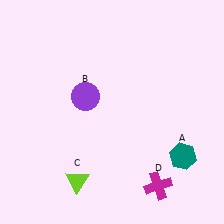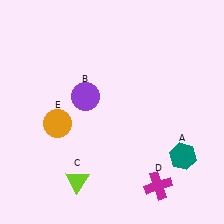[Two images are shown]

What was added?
An orange circle (E) was added in Image 2.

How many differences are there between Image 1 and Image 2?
There is 1 difference between the two images.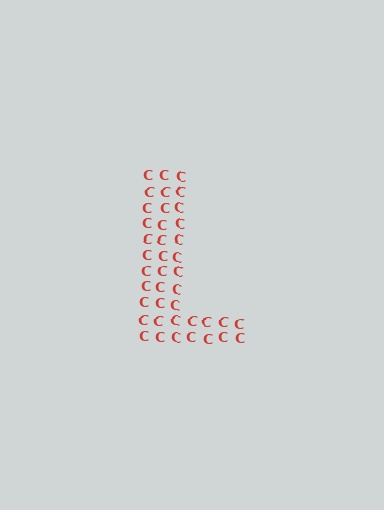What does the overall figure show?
The overall figure shows the letter L.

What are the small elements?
The small elements are letter C's.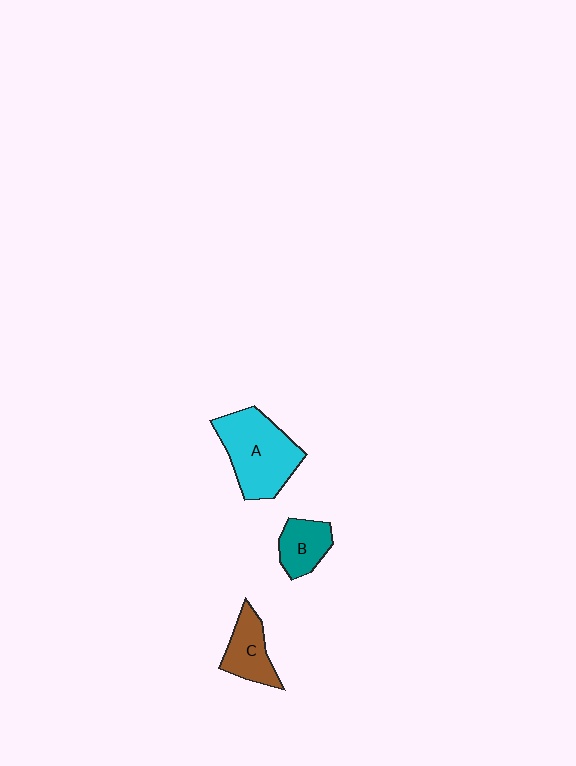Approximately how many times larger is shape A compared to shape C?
Approximately 1.9 times.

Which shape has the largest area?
Shape A (cyan).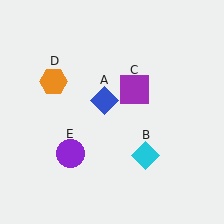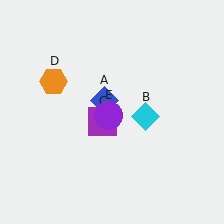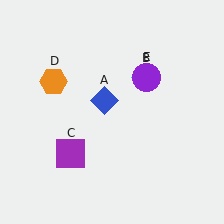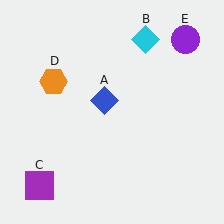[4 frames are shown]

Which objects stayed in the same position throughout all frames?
Blue diamond (object A) and orange hexagon (object D) remained stationary.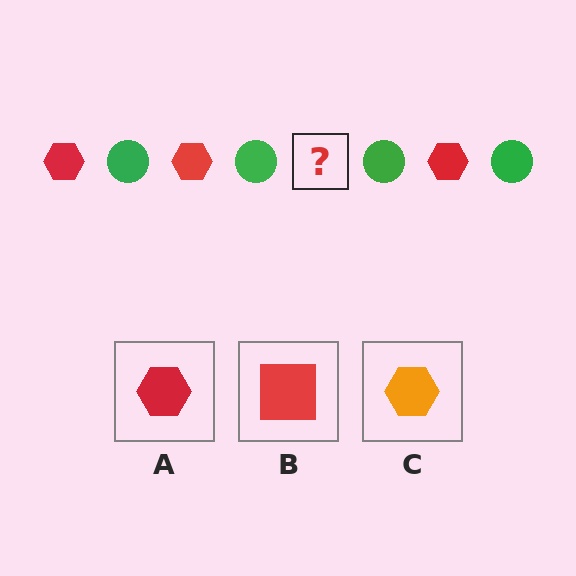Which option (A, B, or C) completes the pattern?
A.